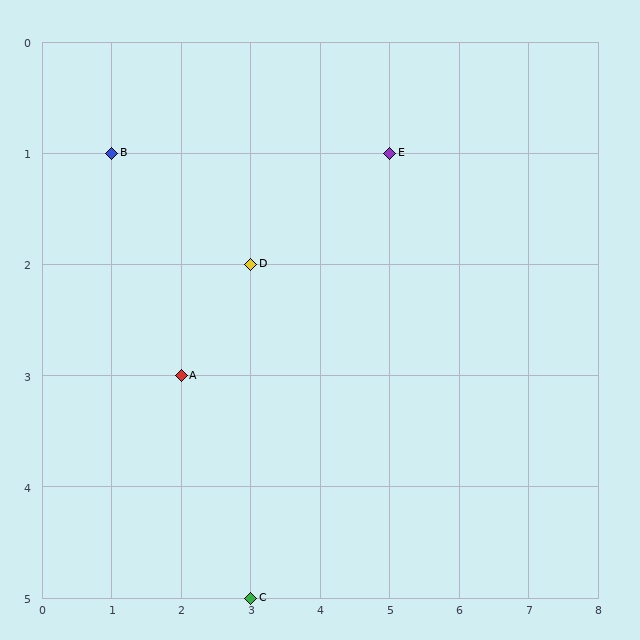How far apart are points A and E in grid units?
Points A and E are 3 columns and 2 rows apart (about 3.6 grid units diagonally).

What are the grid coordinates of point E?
Point E is at grid coordinates (5, 1).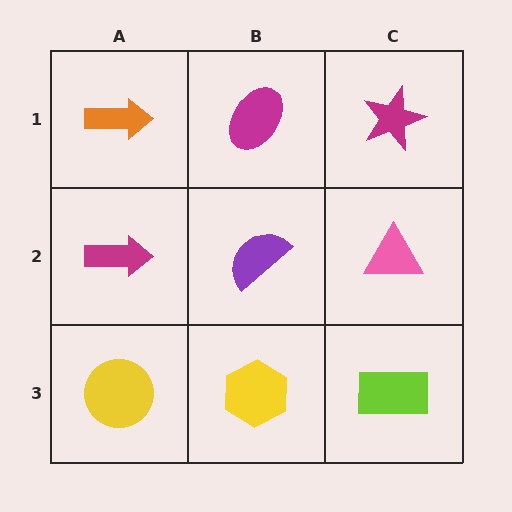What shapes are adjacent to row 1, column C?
A pink triangle (row 2, column C), a magenta ellipse (row 1, column B).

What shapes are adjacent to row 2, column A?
An orange arrow (row 1, column A), a yellow circle (row 3, column A), a purple semicircle (row 2, column B).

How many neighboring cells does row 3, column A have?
2.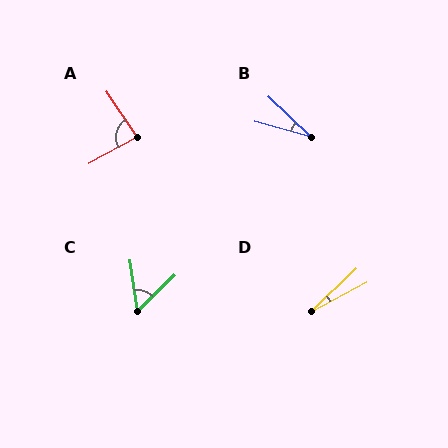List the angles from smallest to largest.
D (16°), B (28°), C (54°), A (85°).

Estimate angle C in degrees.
Approximately 54 degrees.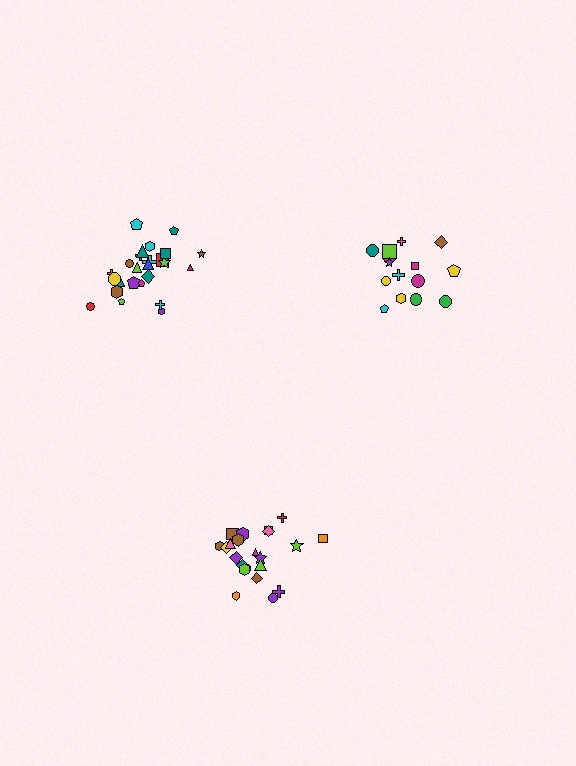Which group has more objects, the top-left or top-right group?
The top-left group.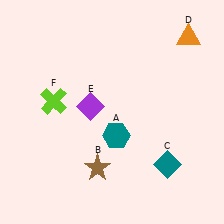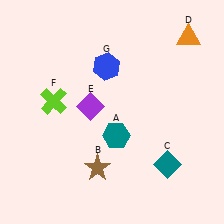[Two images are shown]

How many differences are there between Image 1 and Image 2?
There is 1 difference between the two images.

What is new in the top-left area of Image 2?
A blue hexagon (G) was added in the top-left area of Image 2.